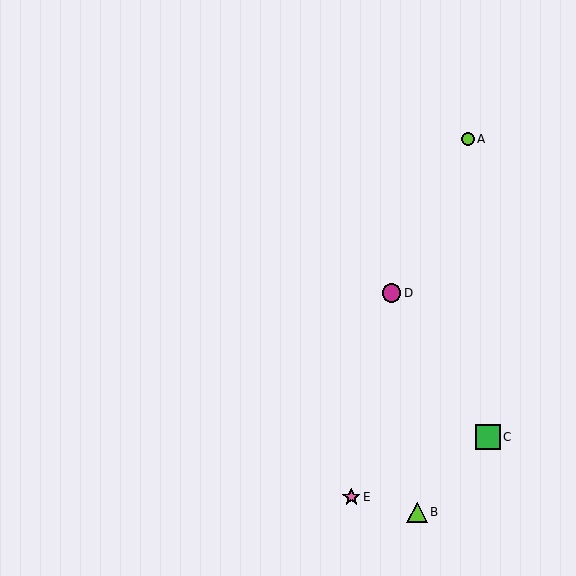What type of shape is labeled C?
Shape C is a green square.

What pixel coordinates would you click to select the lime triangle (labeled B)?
Click at (417, 512) to select the lime triangle B.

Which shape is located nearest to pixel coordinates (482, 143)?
The lime circle (labeled A) at (468, 139) is nearest to that location.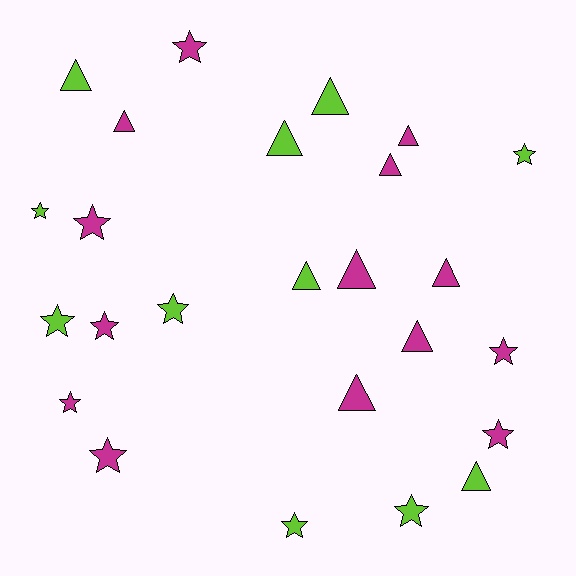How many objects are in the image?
There are 25 objects.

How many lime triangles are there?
There are 5 lime triangles.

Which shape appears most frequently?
Star, with 13 objects.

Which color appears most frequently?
Magenta, with 14 objects.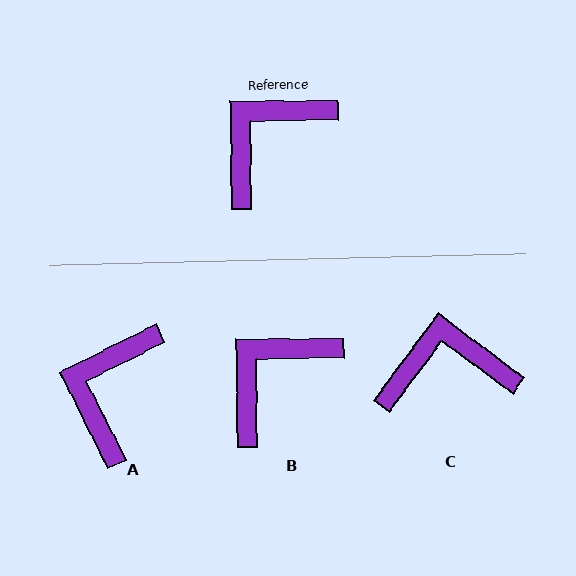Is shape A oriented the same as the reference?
No, it is off by about 26 degrees.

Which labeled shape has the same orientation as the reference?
B.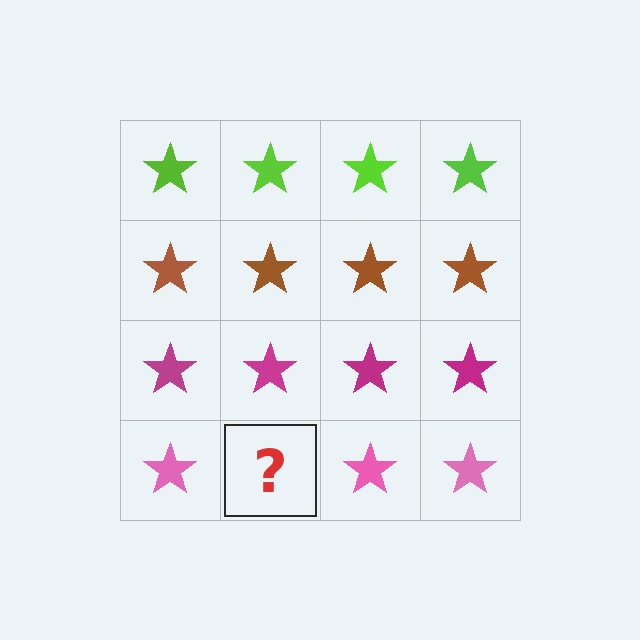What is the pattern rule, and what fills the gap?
The rule is that each row has a consistent color. The gap should be filled with a pink star.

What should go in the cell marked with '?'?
The missing cell should contain a pink star.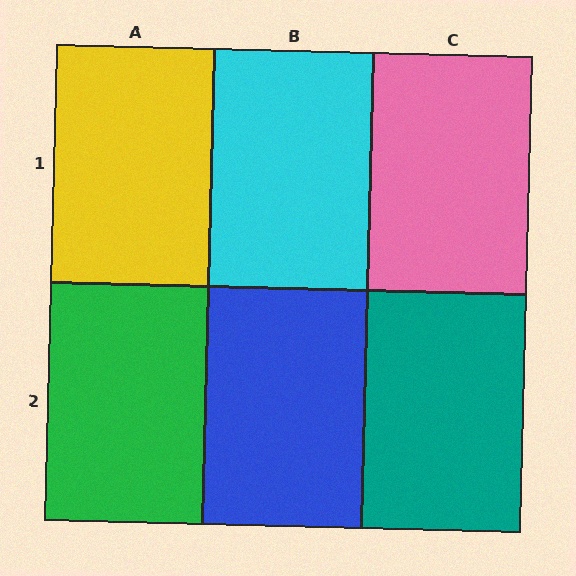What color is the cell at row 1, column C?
Pink.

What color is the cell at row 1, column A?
Yellow.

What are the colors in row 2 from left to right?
Green, blue, teal.